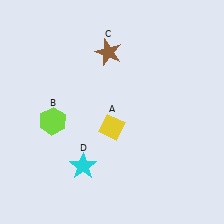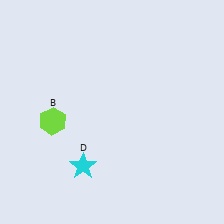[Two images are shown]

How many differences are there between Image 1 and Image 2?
There are 2 differences between the two images.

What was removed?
The yellow diamond (A), the brown star (C) were removed in Image 2.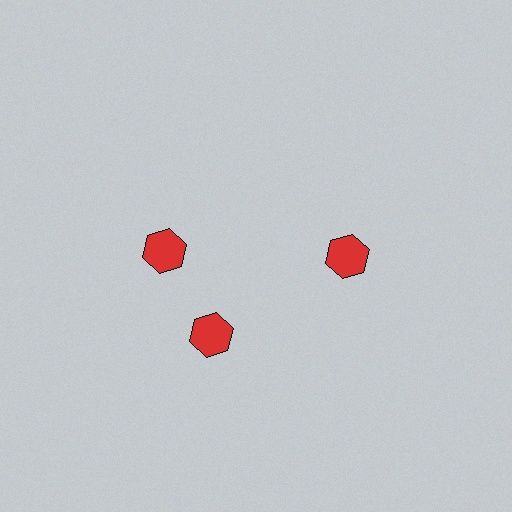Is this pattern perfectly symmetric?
No. The 3 red hexagons are arranged in a ring, but one element near the 11 o'clock position is rotated out of alignment along the ring, breaking the 3-fold rotational symmetry.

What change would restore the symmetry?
The symmetry would be restored by rotating it back into even spacing with its neighbors so that all 3 hexagons sit at equal angles and equal distance from the center.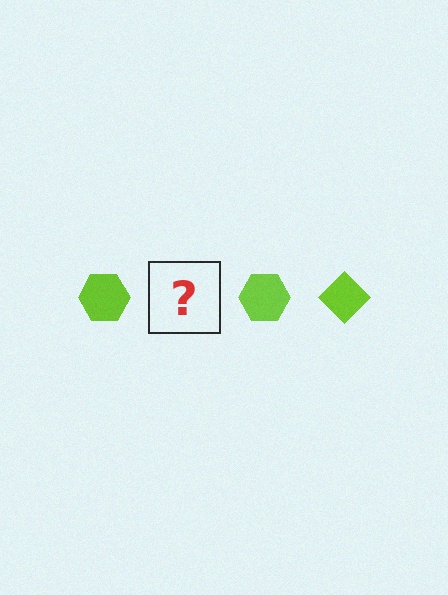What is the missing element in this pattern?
The missing element is a lime diamond.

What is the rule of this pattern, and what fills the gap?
The rule is that the pattern cycles through hexagon, diamond shapes in lime. The gap should be filled with a lime diamond.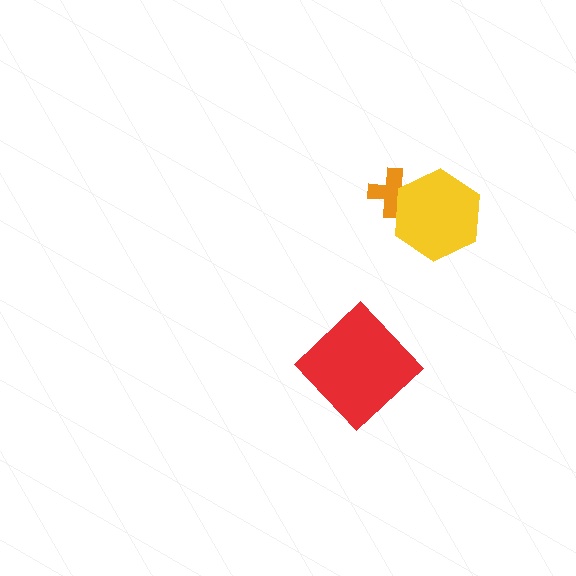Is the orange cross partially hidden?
Yes, it is partially covered by another shape.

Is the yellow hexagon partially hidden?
No, no other shape covers it.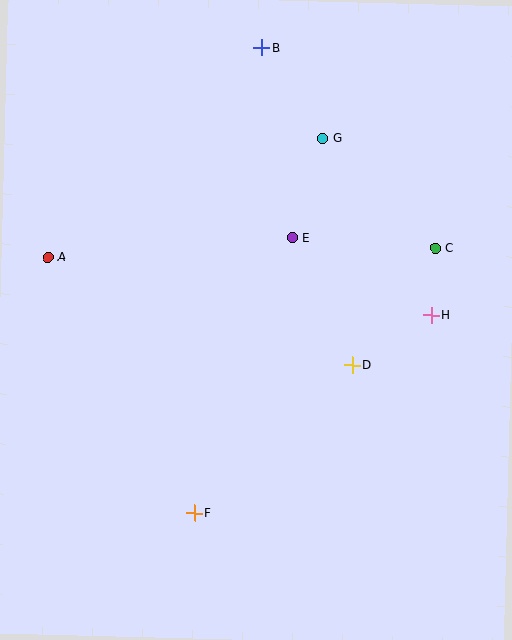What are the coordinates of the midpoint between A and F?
The midpoint between A and F is at (121, 385).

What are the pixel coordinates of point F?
Point F is at (194, 513).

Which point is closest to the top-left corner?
Point A is closest to the top-left corner.